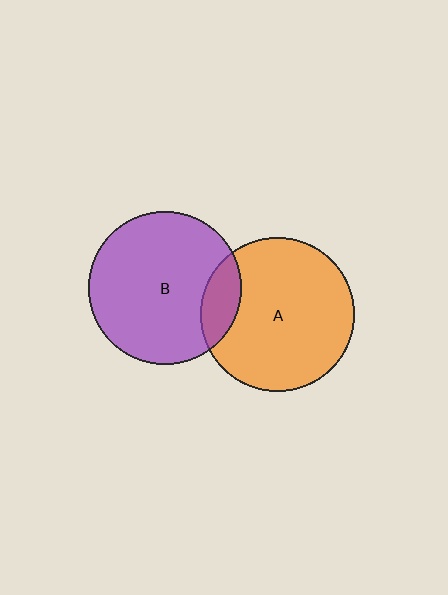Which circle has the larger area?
Circle A (orange).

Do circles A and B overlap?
Yes.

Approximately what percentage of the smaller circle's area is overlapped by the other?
Approximately 15%.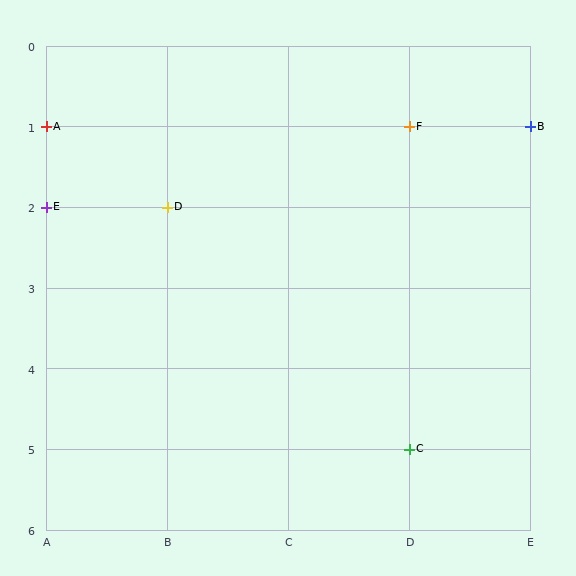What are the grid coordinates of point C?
Point C is at grid coordinates (D, 5).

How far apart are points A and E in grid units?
Points A and E are 1 row apart.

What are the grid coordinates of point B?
Point B is at grid coordinates (E, 1).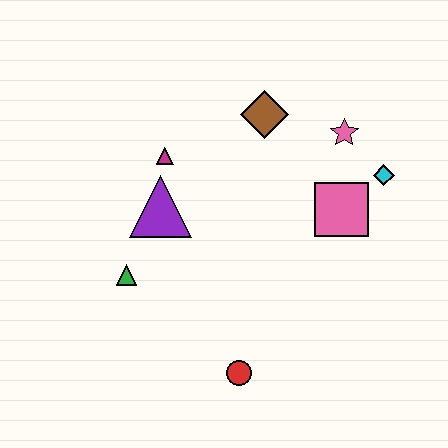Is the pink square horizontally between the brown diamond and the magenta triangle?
No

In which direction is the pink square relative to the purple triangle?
The pink square is to the right of the purple triangle.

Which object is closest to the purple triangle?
The magenta triangle is closest to the purple triangle.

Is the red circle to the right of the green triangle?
Yes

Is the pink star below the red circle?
No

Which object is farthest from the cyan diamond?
The green triangle is farthest from the cyan diamond.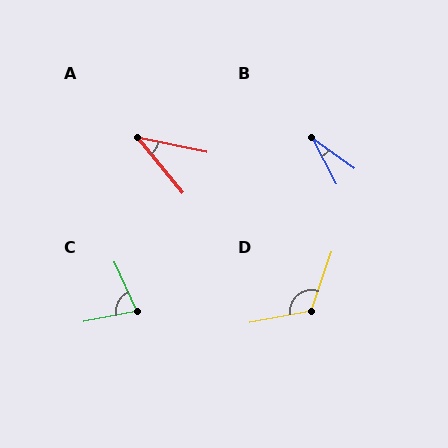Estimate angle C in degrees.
Approximately 77 degrees.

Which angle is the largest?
D, at approximately 119 degrees.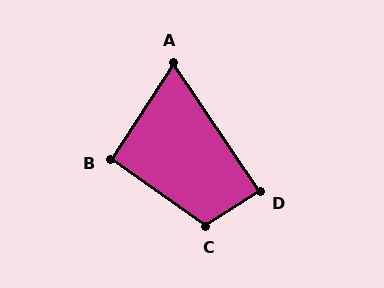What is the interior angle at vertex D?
Approximately 88 degrees (approximately right).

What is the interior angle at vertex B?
Approximately 92 degrees (approximately right).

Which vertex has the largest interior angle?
C, at approximately 113 degrees.